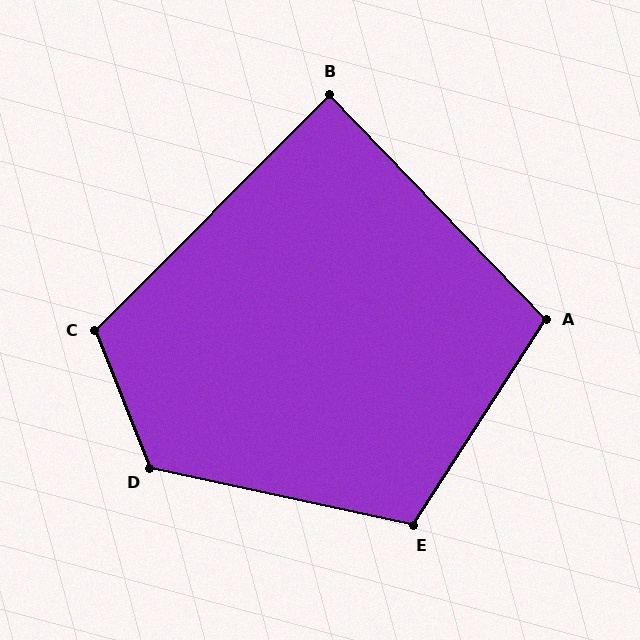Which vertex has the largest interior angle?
D, at approximately 124 degrees.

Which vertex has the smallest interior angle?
B, at approximately 89 degrees.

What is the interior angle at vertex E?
Approximately 110 degrees (obtuse).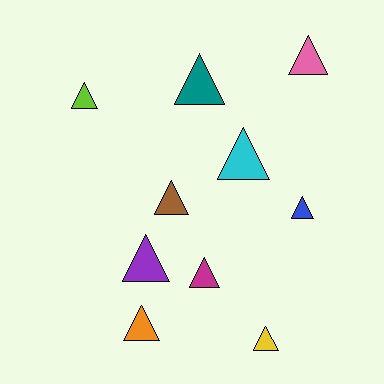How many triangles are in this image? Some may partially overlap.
There are 10 triangles.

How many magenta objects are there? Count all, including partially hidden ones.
There is 1 magenta object.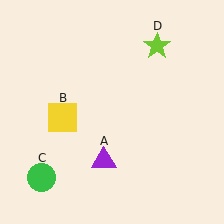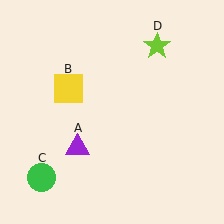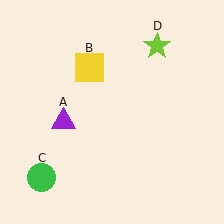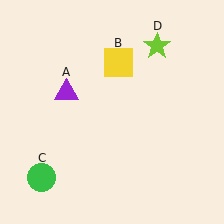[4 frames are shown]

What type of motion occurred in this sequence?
The purple triangle (object A), yellow square (object B) rotated clockwise around the center of the scene.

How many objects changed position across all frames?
2 objects changed position: purple triangle (object A), yellow square (object B).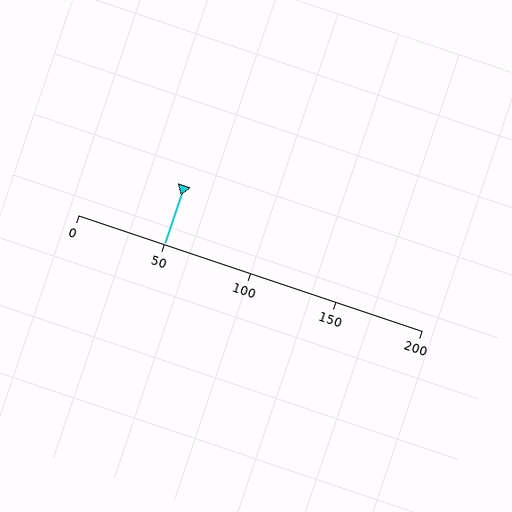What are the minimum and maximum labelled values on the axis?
The axis runs from 0 to 200.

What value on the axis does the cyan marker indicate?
The marker indicates approximately 50.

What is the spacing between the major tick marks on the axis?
The major ticks are spaced 50 apart.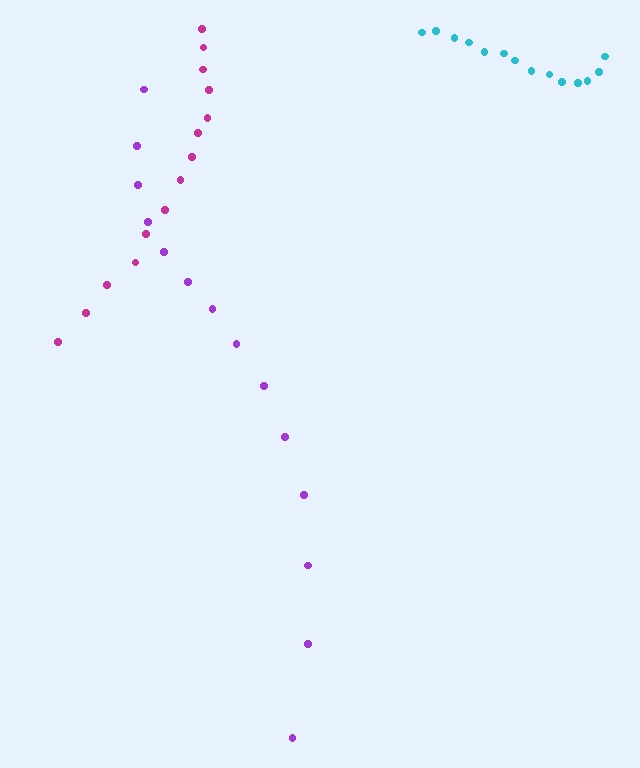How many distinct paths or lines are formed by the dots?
There are 3 distinct paths.